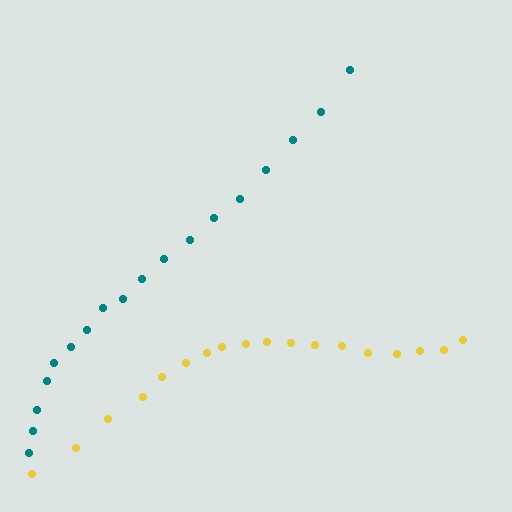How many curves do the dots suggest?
There are 2 distinct paths.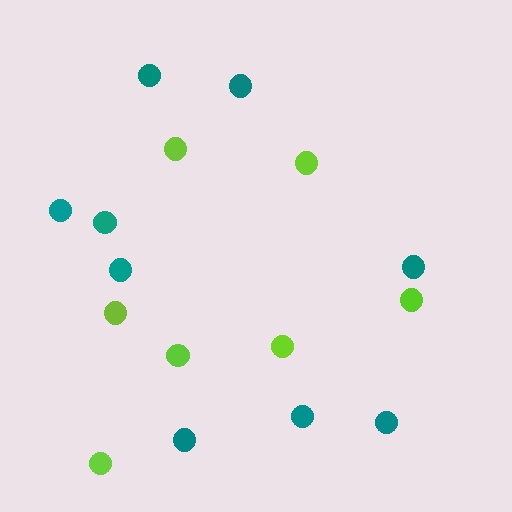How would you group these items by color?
There are 2 groups: one group of teal circles (9) and one group of lime circles (7).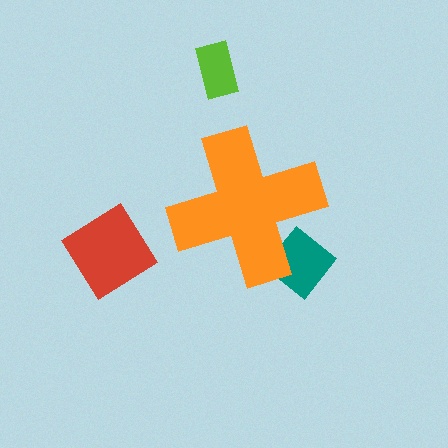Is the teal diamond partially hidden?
Yes, the teal diamond is partially hidden behind the orange cross.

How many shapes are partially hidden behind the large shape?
1 shape is partially hidden.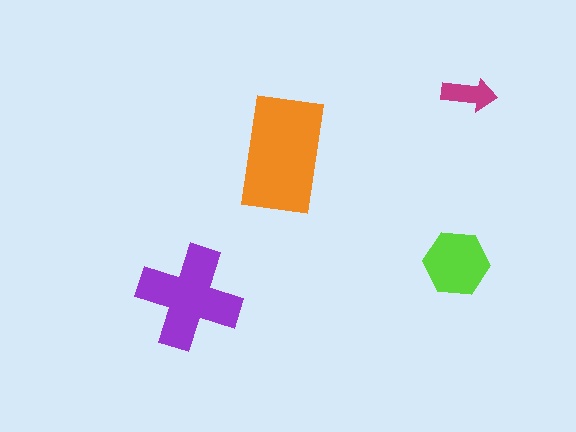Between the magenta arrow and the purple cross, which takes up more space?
The purple cross.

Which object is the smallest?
The magenta arrow.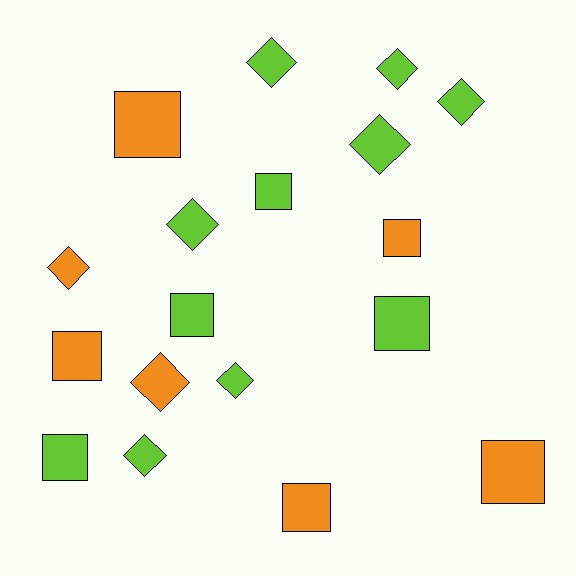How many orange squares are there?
There are 5 orange squares.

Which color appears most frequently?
Lime, with 11 objects.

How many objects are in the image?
There are 18 objects.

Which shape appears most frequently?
Square, with 9 objects.